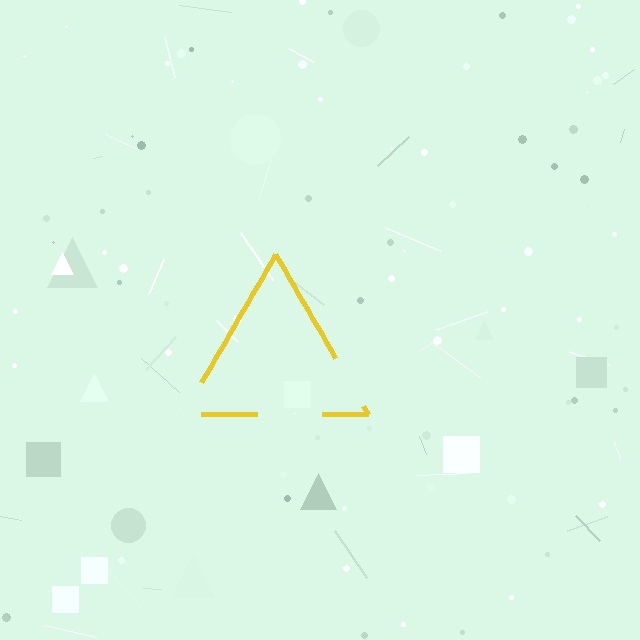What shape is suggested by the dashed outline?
The dashed outline suggests a triangle.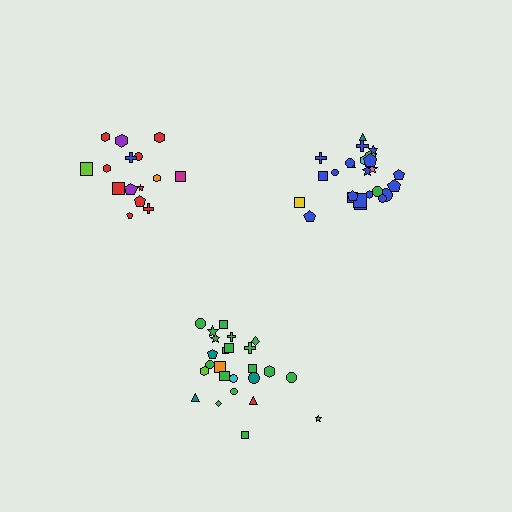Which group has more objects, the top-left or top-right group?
The top-right group.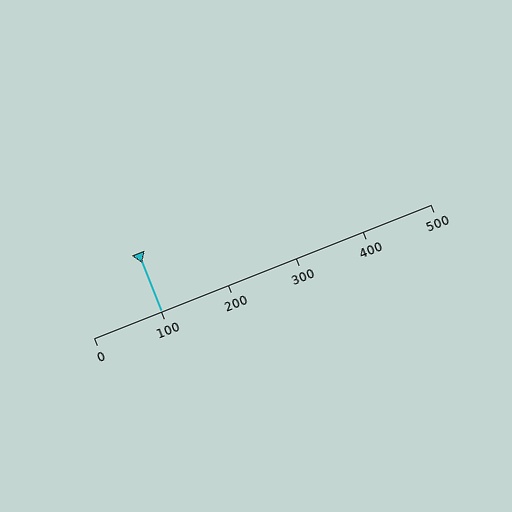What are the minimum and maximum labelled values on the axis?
The axis runs from 0 to 500.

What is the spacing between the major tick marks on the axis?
The major ticks are spaced 100 apart.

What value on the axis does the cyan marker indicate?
The marker indicates approximately 100.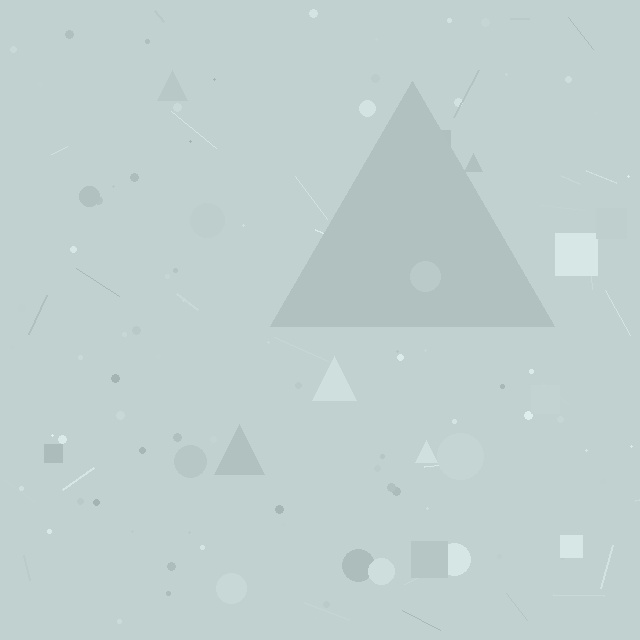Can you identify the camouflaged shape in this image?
The camouflaged shape is a triangle.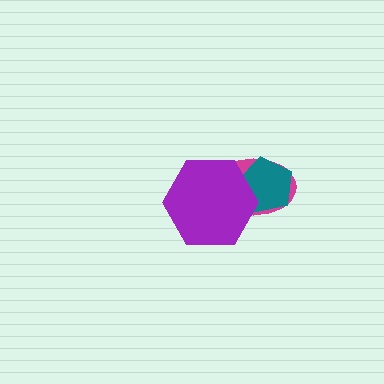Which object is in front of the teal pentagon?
The purple hexagon is in front of the teal pentagon.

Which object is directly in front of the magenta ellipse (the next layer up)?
The teal pentagon is directly in front of the magenta ellipse.